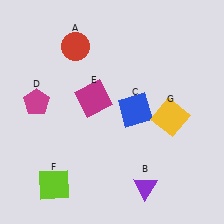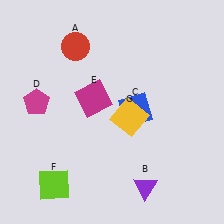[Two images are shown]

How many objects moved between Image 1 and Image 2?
1 object moved between the two images.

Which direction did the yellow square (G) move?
The yellow square (G) moved left.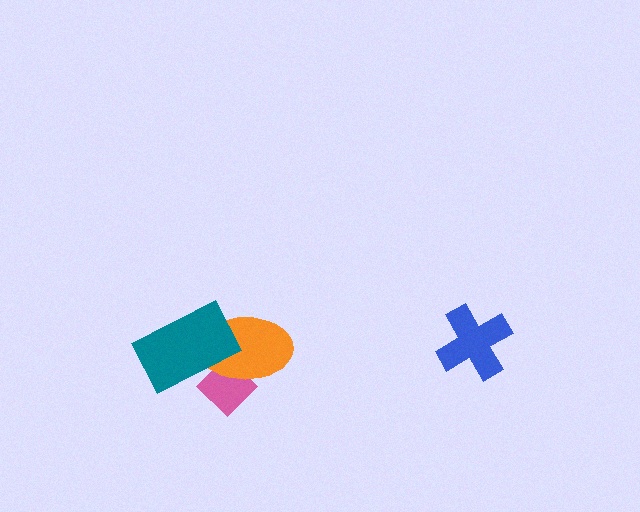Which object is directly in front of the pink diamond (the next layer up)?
The orange ellipse is directly in front of the pink diamond.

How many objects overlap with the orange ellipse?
2 objects overlap with the orange ellipse.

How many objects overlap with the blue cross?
0 objects overlap with the blue cross.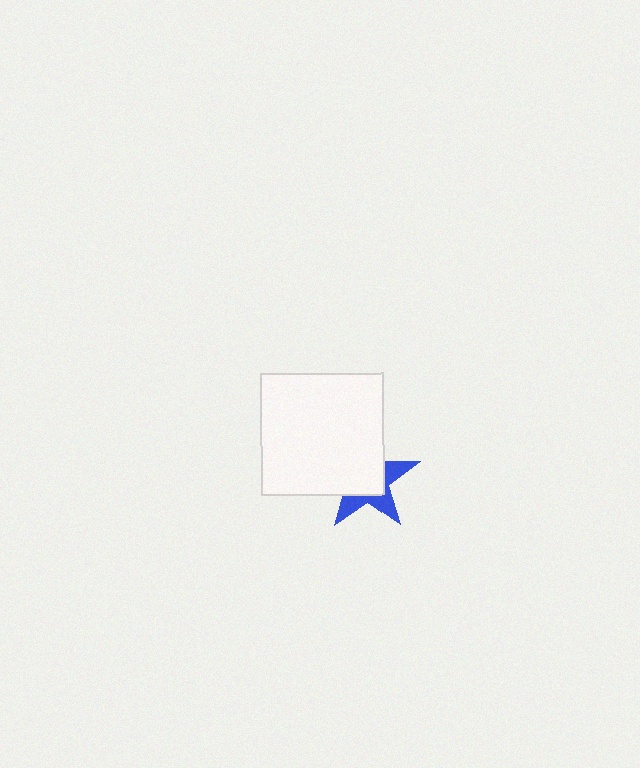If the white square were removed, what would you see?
You would see the complete blue star.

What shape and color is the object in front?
The object in front is a white square.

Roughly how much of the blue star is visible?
A small part of it is visible (roughly 41%).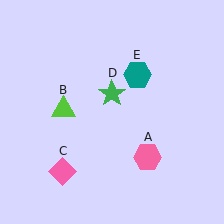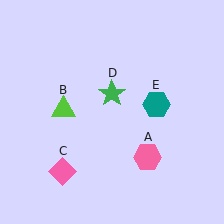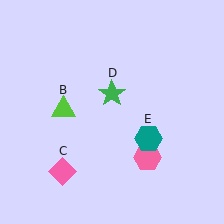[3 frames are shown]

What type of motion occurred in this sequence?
The teal hexagon (object E) rotated clockwise around the center of the scene.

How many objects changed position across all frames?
1 object changed position: teal hexagon (object E).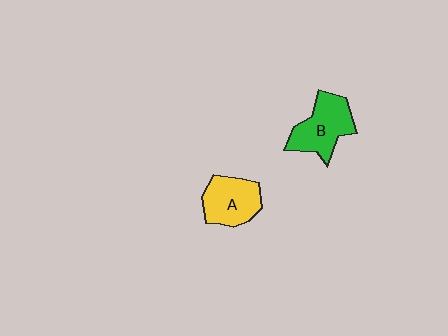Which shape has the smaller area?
Shape A (yellow).